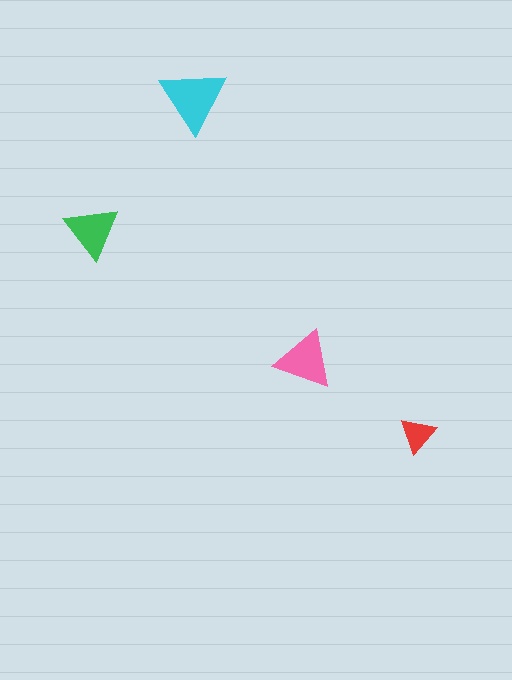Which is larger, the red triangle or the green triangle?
The green one.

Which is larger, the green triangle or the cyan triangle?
The cyan one.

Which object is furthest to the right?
The red triangle is rightmost.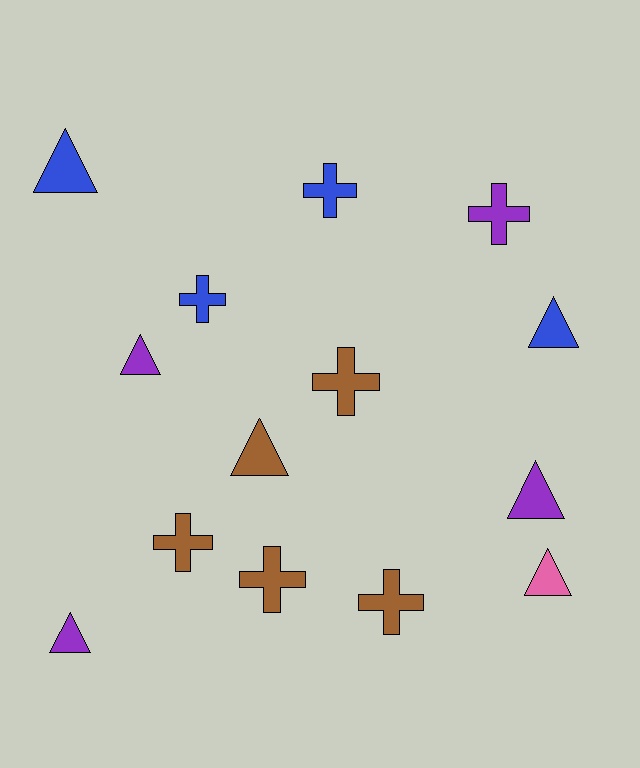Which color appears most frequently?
Brown, with 5 objects.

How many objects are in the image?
There are 14 objects.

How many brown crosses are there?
There are 4 brown crosses.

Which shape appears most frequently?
Cross, with 7 objects.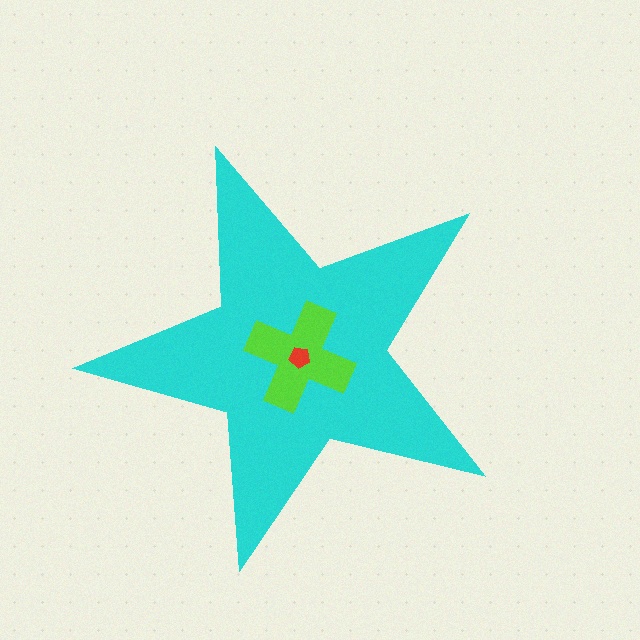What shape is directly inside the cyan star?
The lime cross.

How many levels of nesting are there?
3.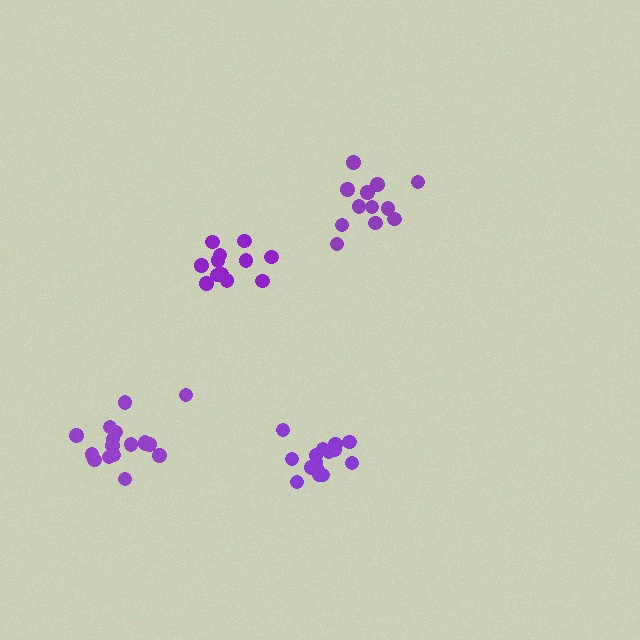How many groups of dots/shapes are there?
There are 4 groups.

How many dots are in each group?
Group 1: 12 dots, Group 2: 15 dots, Group 3: 12 dots, Group 4: 17 dots (56 total).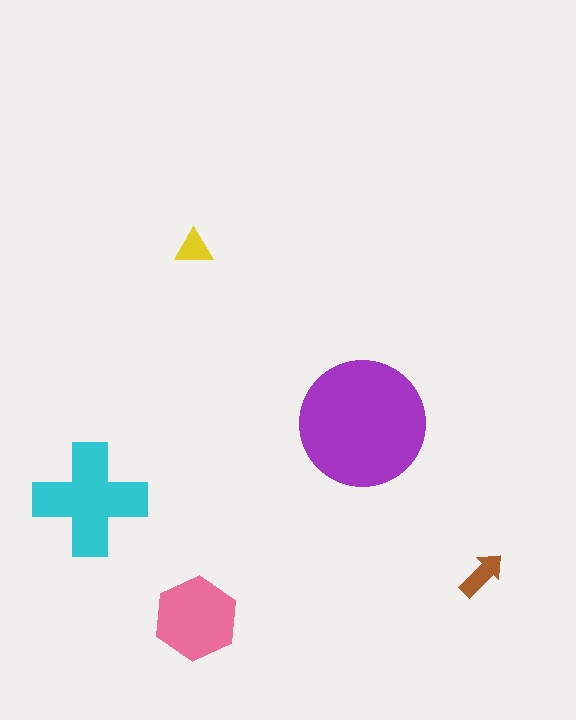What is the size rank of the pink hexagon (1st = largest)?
3rd.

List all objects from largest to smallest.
The purple circle, the cyan cross, the pink hexagon, the brown arrow, the yellow triangle.